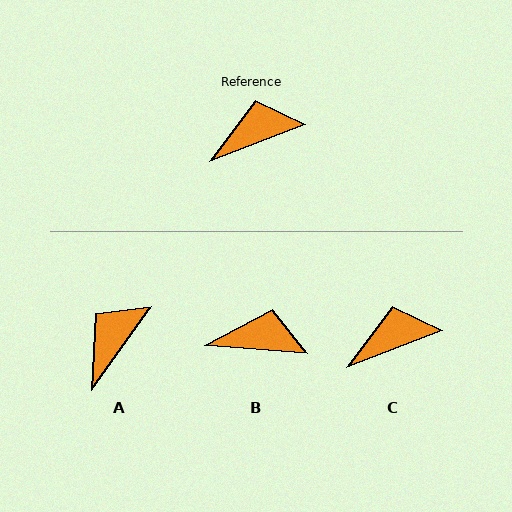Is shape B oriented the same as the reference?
No, it is off by about 25 degrees.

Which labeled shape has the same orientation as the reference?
C.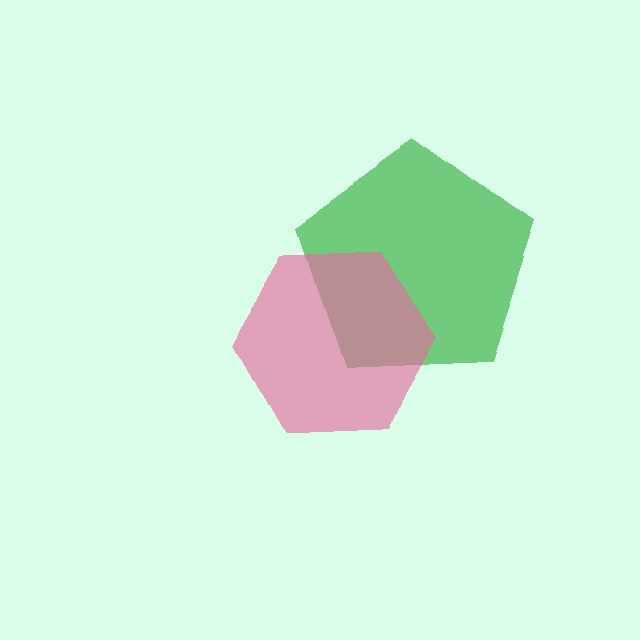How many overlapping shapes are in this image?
There are 2 overlapping shapes in the image.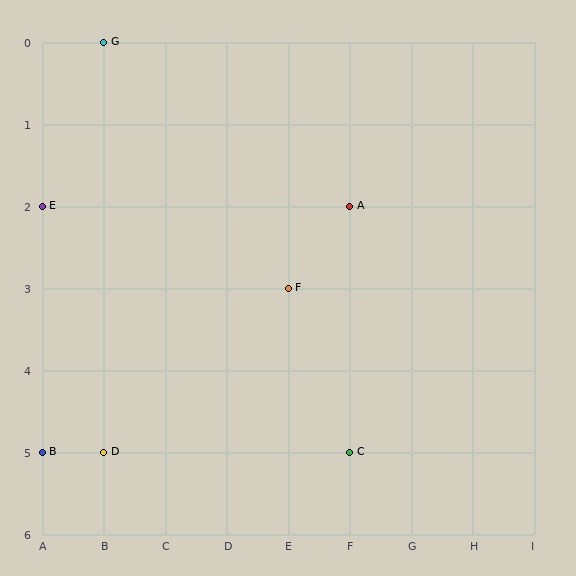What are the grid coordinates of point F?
Point F is at grid coordinates (E, 3).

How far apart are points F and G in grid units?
Points F and G are 3 columns and 3 rows apart (about 4.2 grid units diagonally).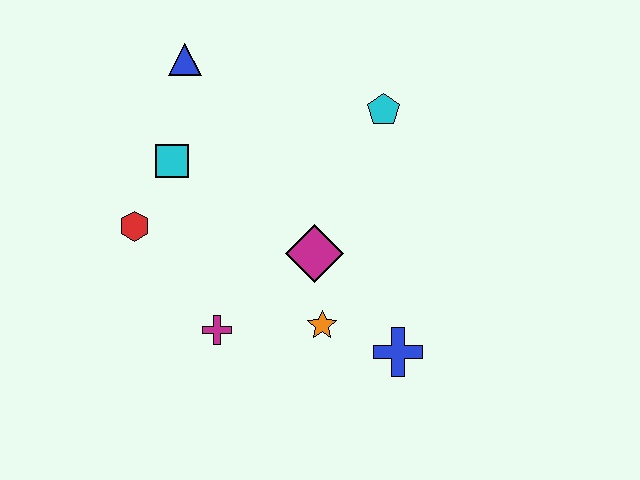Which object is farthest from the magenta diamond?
The blue triangle is farthest from the magenta diamond.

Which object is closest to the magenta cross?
The orange star is closest to the magenta cross.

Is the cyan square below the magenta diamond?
No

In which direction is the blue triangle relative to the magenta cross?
The blue triangle is above the magenta cross.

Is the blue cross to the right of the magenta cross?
Yes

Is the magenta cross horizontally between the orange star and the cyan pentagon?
No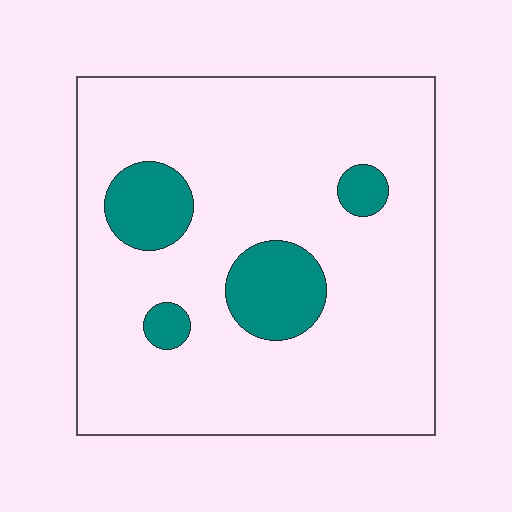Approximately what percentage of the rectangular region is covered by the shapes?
Approximately 15%.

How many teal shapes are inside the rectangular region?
4.